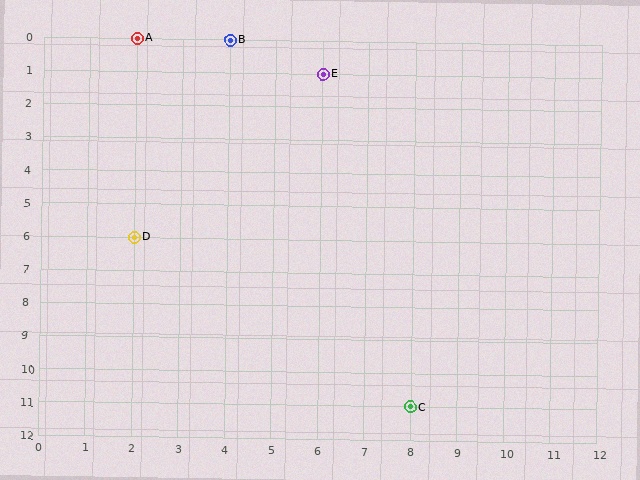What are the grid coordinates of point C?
Point C is at grid coordinates (8, 11).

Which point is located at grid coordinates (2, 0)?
Point A is at (2, 0).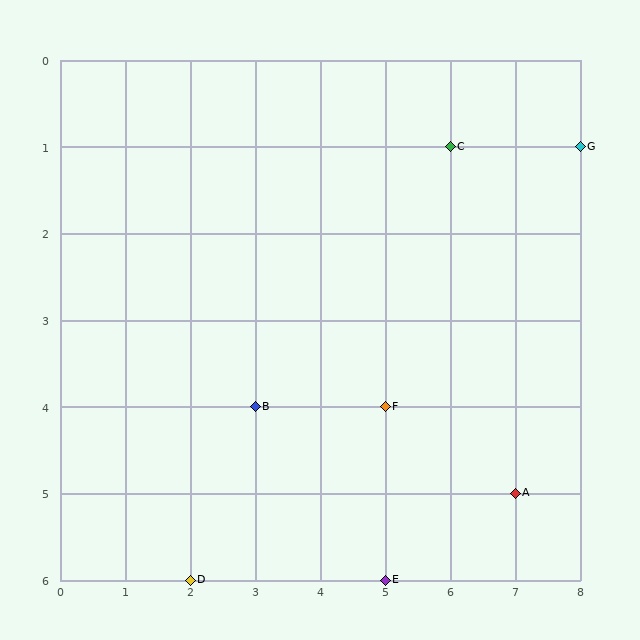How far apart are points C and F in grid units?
Points C and F are 1 column and 3 rows apart (about 3.2 grid units diagonally).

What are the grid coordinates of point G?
Point G is at grid coordinates (8, 1).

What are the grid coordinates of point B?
Point B is at grid coordinates (3, 4).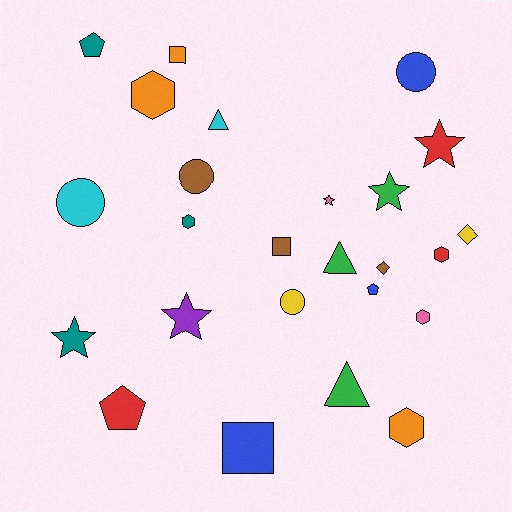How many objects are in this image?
There are 25 objects.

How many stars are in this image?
There are 5 stars.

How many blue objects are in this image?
There are 3 blue objects.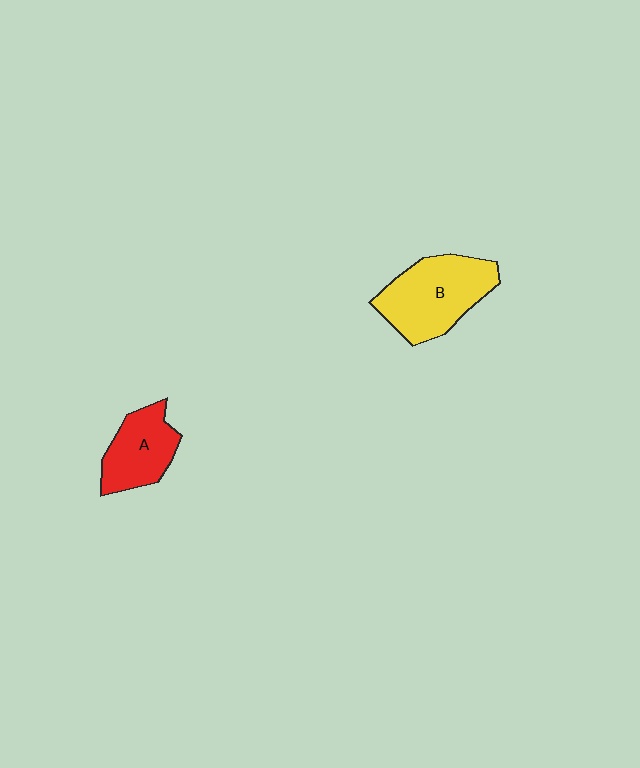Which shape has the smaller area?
Shape A (red).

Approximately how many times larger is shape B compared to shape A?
Approximately 1.5 times.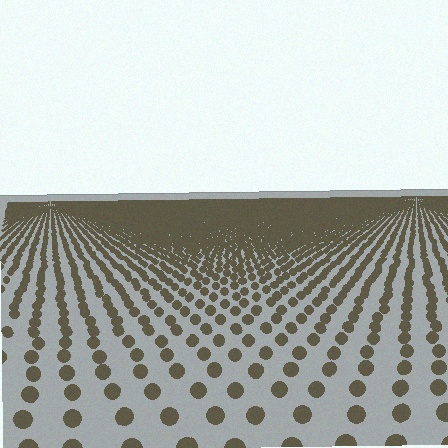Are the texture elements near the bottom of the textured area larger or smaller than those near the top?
Larger. Near the bottom, elements are closer to the viewer and appear at a bigger on-screen size.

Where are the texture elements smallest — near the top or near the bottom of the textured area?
Near the top.